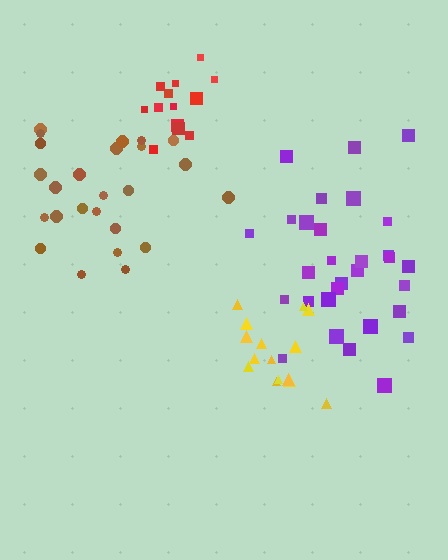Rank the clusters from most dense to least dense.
red, brown, purple, yellow.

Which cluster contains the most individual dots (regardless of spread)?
Purple (30).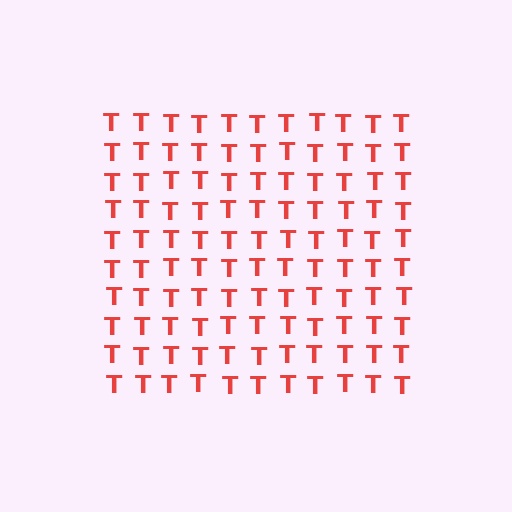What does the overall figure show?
The overall figure shows a square.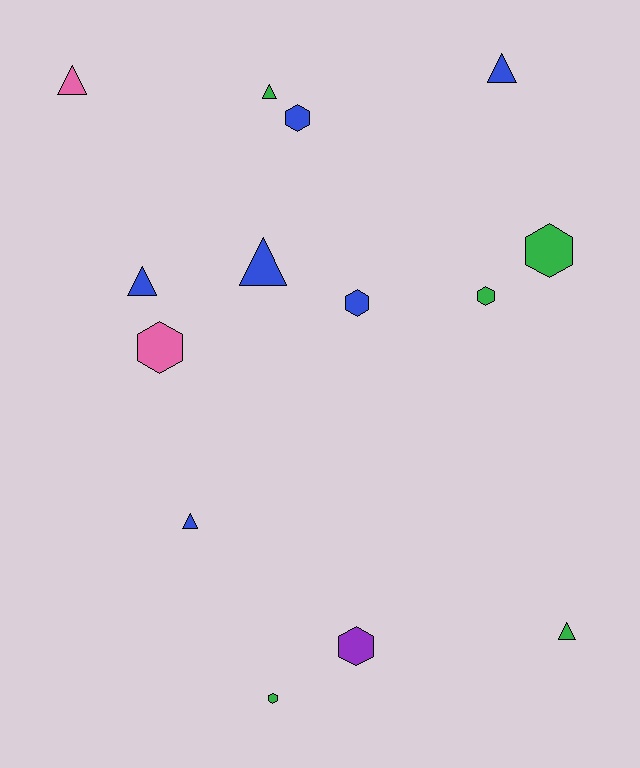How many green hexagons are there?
There are 3 green hexagons.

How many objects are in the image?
There are 14 objects.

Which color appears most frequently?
Blue, with 6 objects.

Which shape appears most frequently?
Triangle, with 7 objects.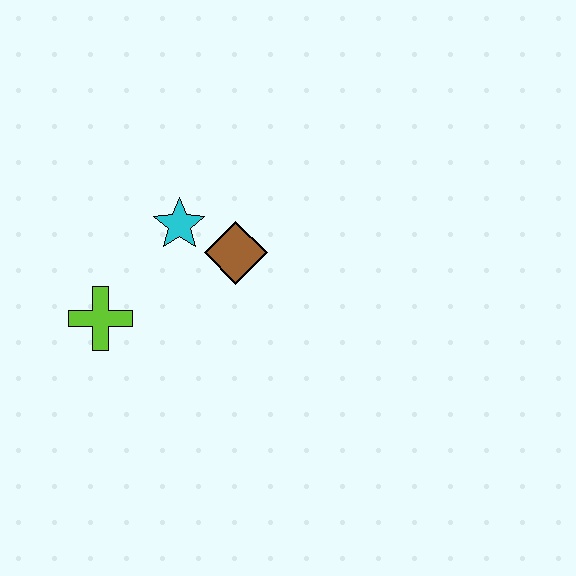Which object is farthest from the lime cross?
The brown diamond is farthest from the lime cross.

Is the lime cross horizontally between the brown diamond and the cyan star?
No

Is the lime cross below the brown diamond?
Yes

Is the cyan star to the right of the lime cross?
Yes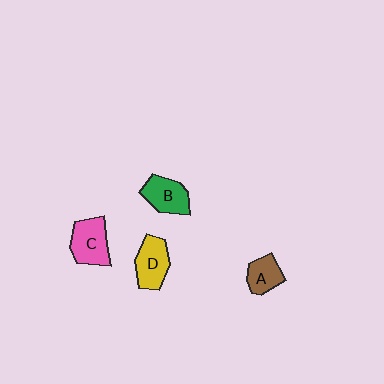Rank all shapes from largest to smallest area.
From largest to smallest: C (pink), D (yellow), B (green), A (brown).